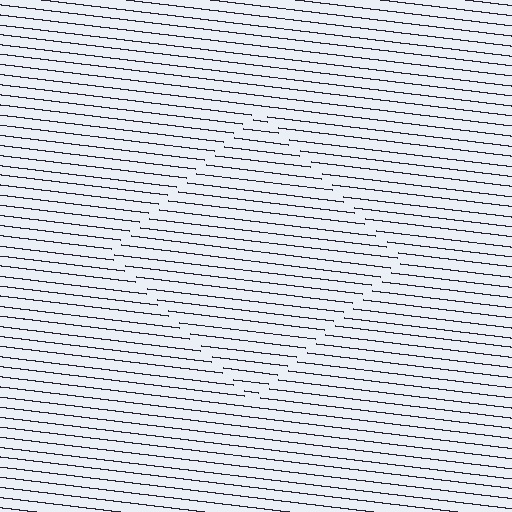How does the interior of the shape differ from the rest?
The interior of the shape contains the same grating, shifted by half a period — the contour is defined by the phase discontinuity where line-ends from the inner and outer gratings abut.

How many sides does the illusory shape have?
4 sides — the line-ends trace a square.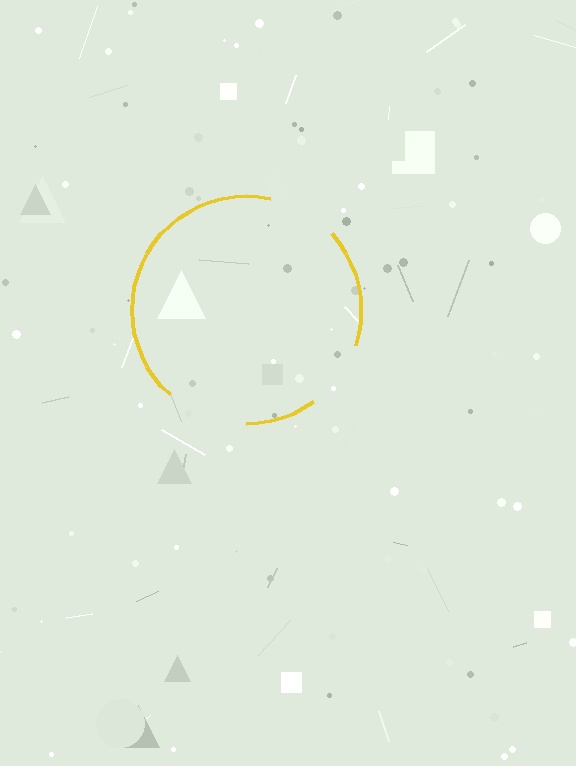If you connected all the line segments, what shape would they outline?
They would outline a circle.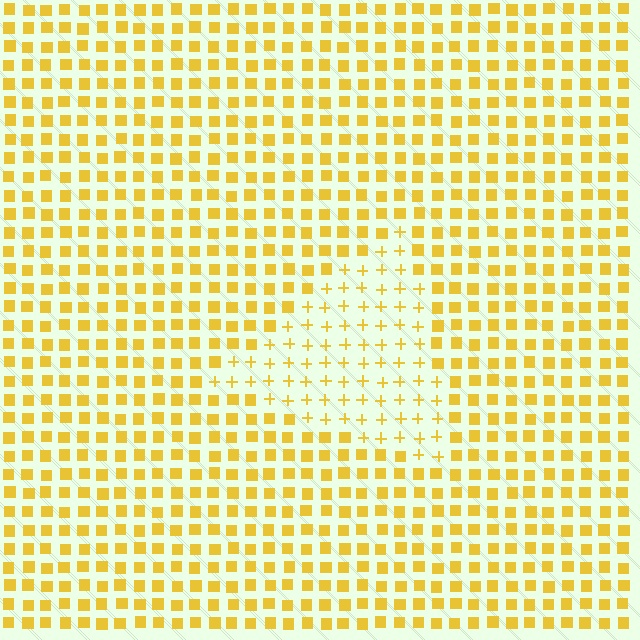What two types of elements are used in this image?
The image uses plus signs inside the triangle region and squares outside it.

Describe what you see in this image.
The image is filled with small yellow elements arranged in a uniform grid. A triangle-shaped region contains plus signs, while the surrounding area contains squares. The boundary is defined purely by the change in element shape.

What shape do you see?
I see a triangle.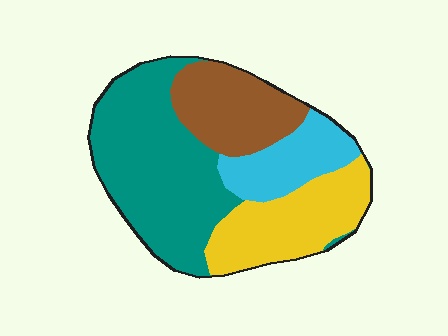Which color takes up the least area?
Cyan, at roughly 15%.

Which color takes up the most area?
Teal, at roughly 40%.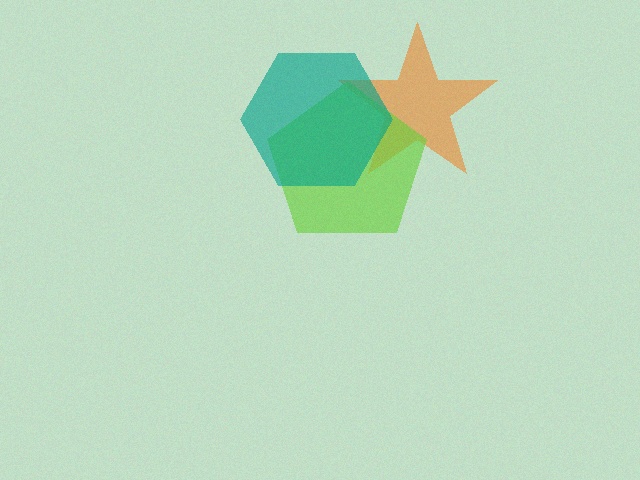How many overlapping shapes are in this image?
There are 3 overlapping shapes in the image.